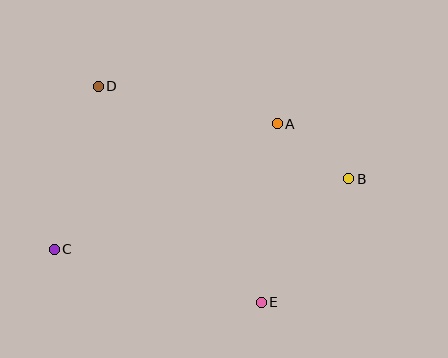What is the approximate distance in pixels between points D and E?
The distance between D and E is approximately 271 pixels.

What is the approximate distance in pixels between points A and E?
The distance between A and E is approximately 179 pixels.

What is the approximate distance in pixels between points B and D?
The distance between B and D is approximately 267 pixels.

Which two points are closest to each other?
Points A and B are closest to each other.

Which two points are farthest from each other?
Points B and C are farthest from each other.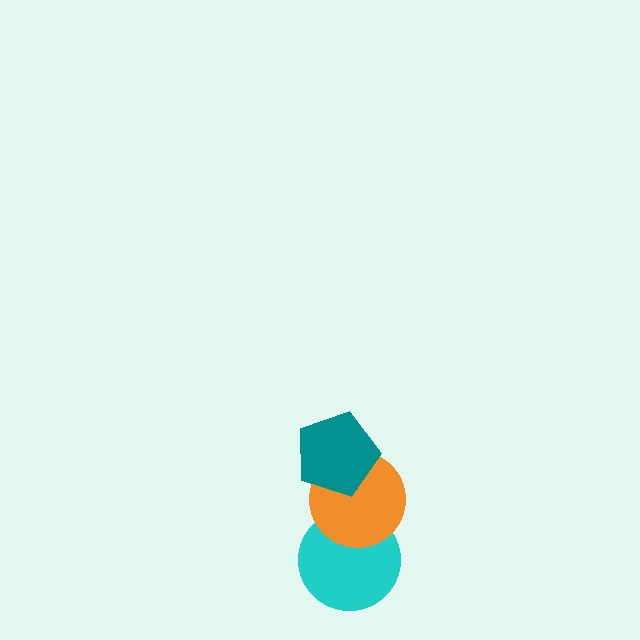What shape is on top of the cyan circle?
The orange circle is on top of the cyan circle.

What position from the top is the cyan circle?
The cyan circle is 3rd from the top.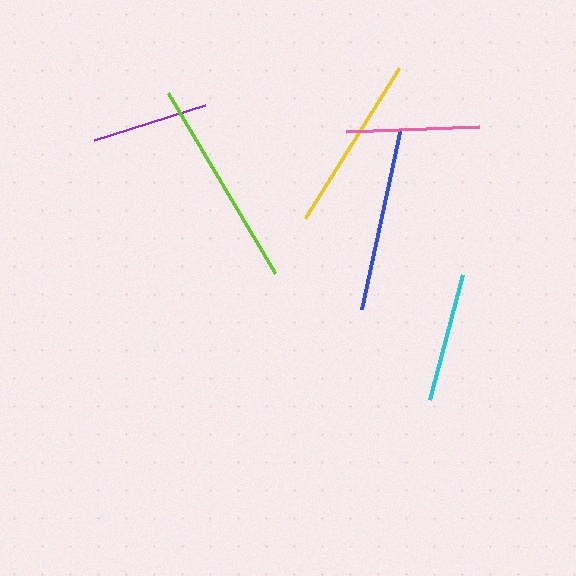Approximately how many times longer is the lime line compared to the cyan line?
The lime line is approximately 1.6 times the length of the cyan line.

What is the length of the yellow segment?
The yellow segment is approximately 177 pixels long.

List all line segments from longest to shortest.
From longest to shortest: lime, blue, yellow, pink, cyan, purple.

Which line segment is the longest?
The lime line is the longest at approximately 209 pixels.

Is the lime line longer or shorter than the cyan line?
The lime line is longer than the cyan line.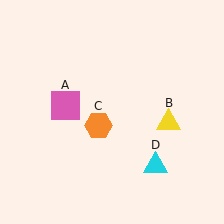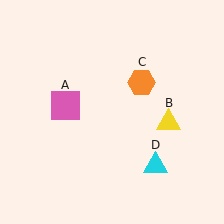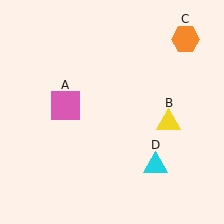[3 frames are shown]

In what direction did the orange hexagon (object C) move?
The orange hexagon (object C) moved up and to the right.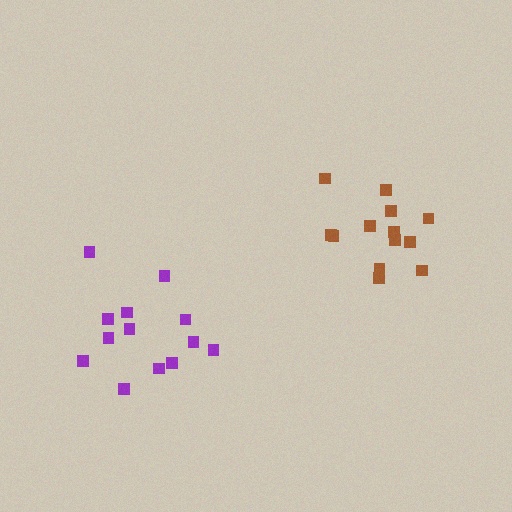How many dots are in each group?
Group 1: 13 dots, Group 2: 13 dots (26 total).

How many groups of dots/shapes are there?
There are 2 groups.